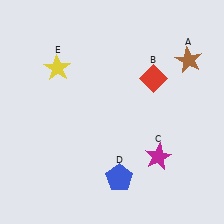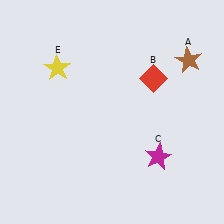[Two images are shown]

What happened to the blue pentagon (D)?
The blue pentagon (D) was removed in Image 2. It was in the bottom-right area of Image 1.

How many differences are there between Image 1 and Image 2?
There is 1 difference between the two images.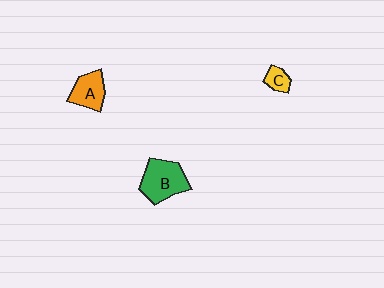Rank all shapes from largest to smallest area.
From largest to smallest: B (green), A (orange), C (yellow).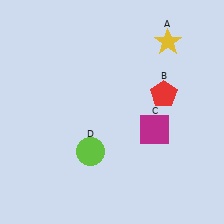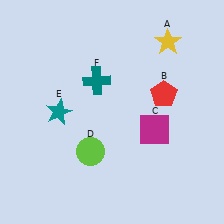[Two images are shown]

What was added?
A teal star (E), a teal cross (F) were added in Image 2.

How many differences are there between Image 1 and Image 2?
There are 2 differences between the two images.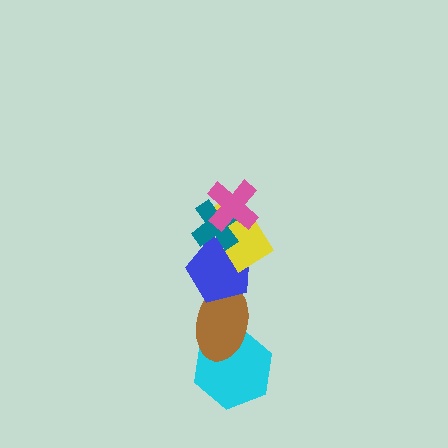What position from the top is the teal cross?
The teal cross is 2nd from the top.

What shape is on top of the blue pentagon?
The yellow rectangle is on top of the blue pentagon.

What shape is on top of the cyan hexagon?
The brown ellipse is on top of the cyan hexagon.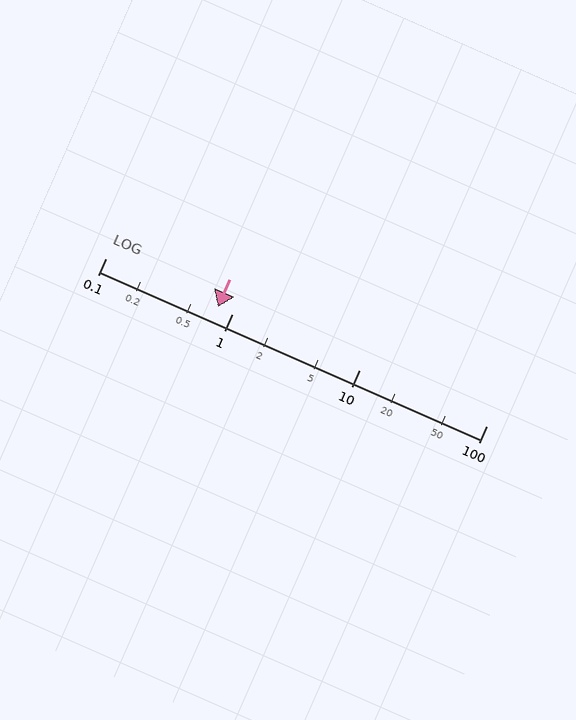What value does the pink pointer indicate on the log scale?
The pointer indicates approximately 0.76.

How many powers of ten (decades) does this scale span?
The scale spans 3 decades, from 0.1 to 100.